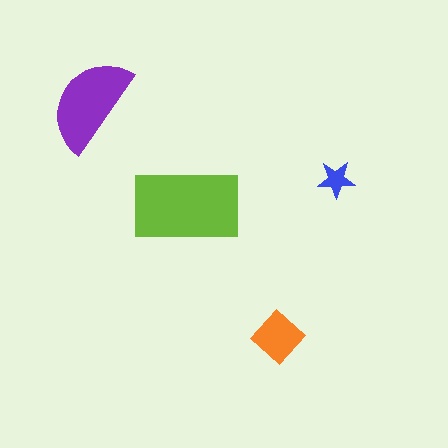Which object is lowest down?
The orange diamond is bottommost.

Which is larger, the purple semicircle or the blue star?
The purple semicircle.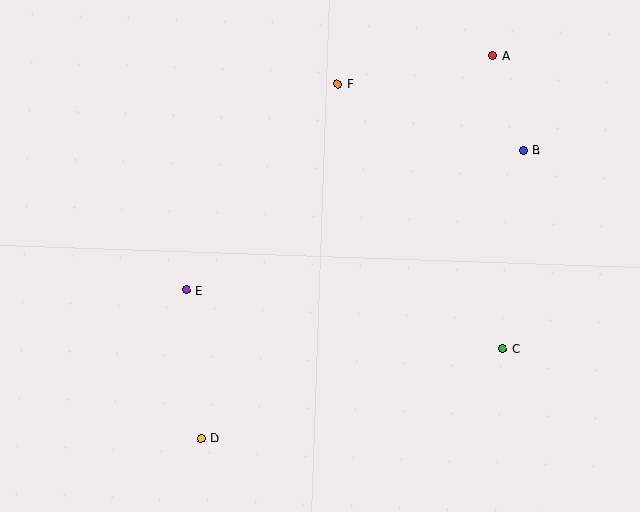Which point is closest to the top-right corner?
Point A is closest to the top-right corner.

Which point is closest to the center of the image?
Point E at (186, 290) is closest to the center.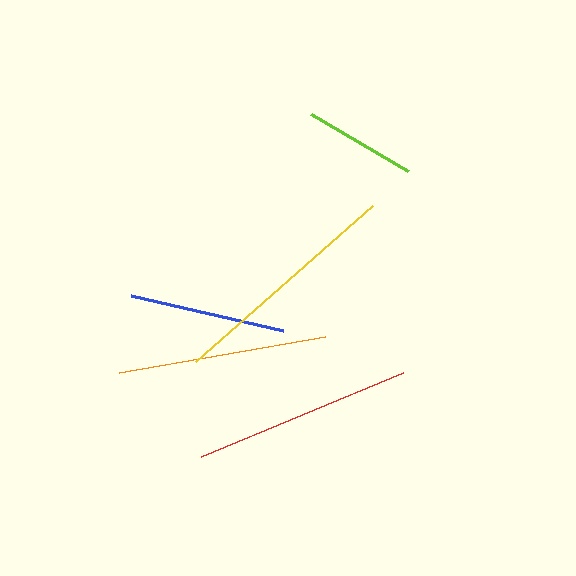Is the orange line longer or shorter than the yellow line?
The yellow line is longer than the orange line.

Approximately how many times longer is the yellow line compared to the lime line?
The yellow line is approximately 2.1 times the length of the lime line.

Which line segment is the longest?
The yellow line is the longest at approximately 235 pixels.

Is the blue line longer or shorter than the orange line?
The orange line is longer than the blue line.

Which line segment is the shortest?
The lime line is the shortest at approximately 113 pixels.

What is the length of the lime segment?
The lime segment is approximately 113 pixels long.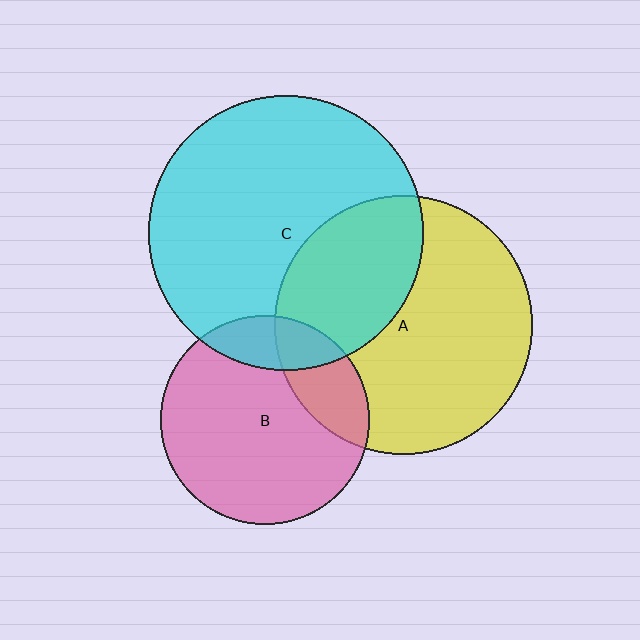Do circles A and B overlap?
Yes.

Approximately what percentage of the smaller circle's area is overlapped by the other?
Approximately 20%.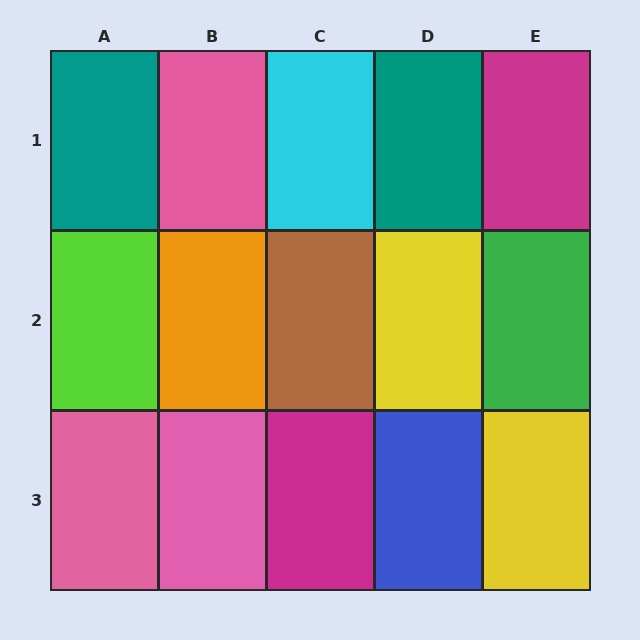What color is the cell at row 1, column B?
Pink.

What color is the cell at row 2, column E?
Green.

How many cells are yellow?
2 cells are yellow.